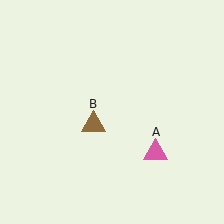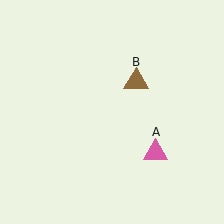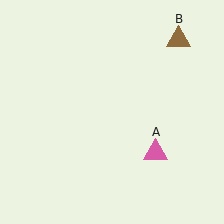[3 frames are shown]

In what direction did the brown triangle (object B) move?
The brown triangle (object B) moved up and to the right.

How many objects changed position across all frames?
1 object changed position: brown triangle (object B).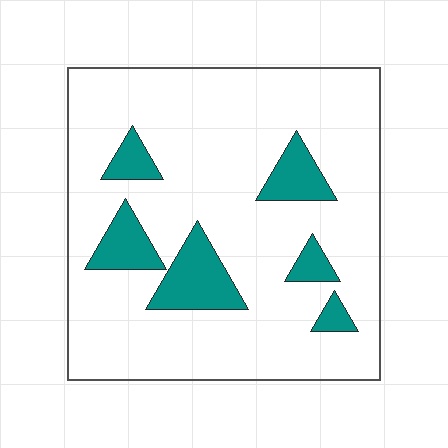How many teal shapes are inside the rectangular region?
6.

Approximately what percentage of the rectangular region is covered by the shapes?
Approximately 15%.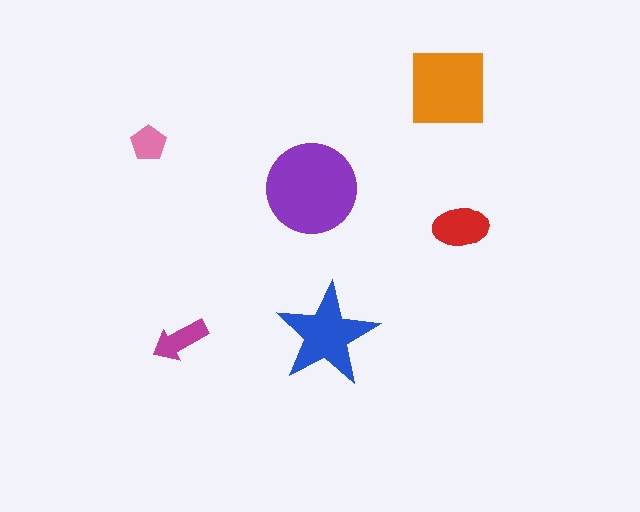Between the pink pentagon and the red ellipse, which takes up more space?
The red ellipse.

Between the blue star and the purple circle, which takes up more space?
The purple circle.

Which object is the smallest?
The pink pentagon.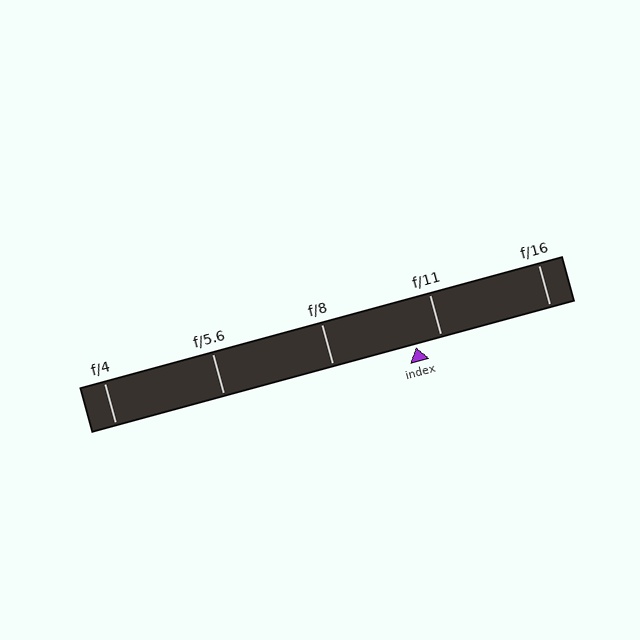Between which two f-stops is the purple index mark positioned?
The index mark is between f/8 and f/11.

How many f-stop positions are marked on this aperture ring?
There are 5 f-stop positions marked.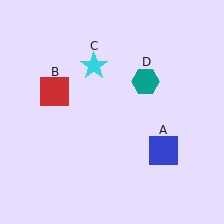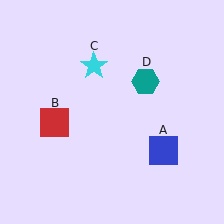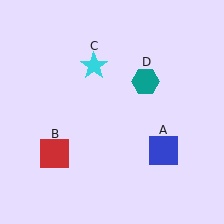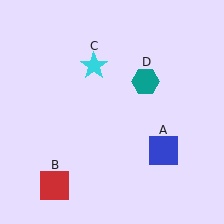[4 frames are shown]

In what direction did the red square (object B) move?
The red square (object B) moved down.